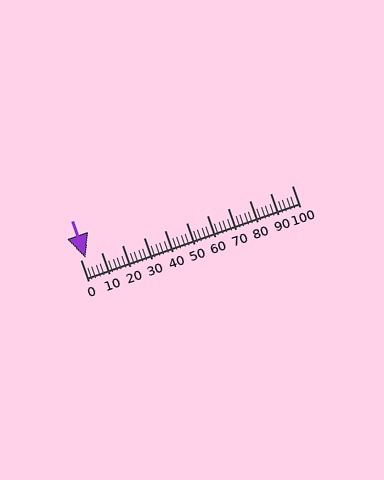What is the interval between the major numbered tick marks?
The major tick marks are spaced 10 units apart.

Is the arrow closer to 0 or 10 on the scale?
The arrow is closer to 0.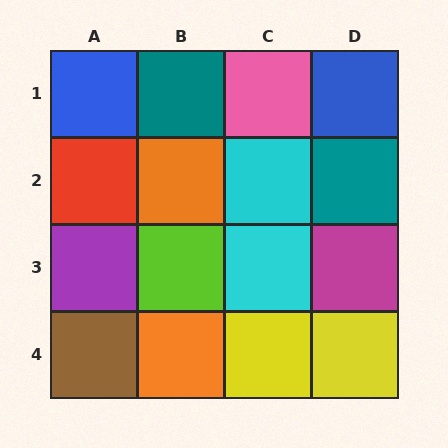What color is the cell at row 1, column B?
Teal.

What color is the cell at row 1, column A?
Blue.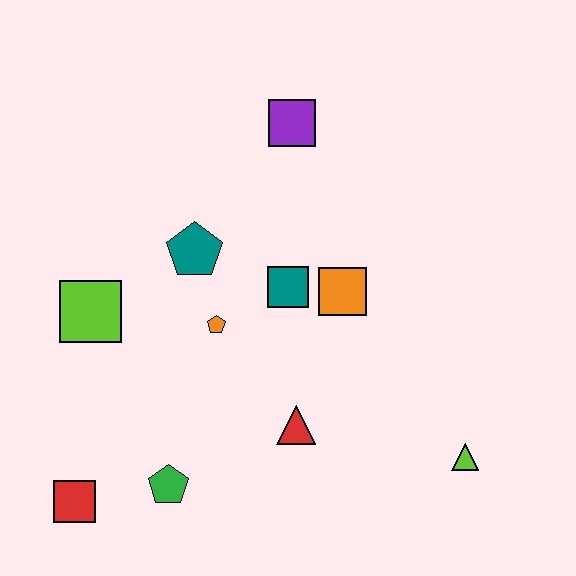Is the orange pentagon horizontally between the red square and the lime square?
No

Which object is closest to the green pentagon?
The red square is closest to the green pentagon.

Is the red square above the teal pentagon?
No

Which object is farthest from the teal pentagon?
The lime triangle is farthest from the teal pentagon.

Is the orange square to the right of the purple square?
Yes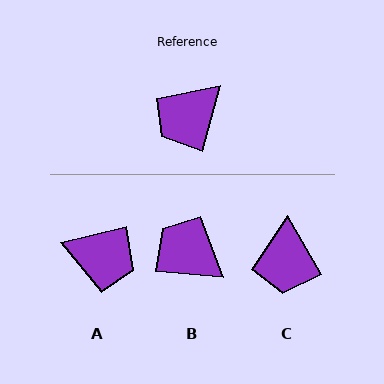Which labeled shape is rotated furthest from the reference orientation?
A, about 118 degrees away.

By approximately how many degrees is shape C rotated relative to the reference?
Approximately 45 degrees counter-clockwise.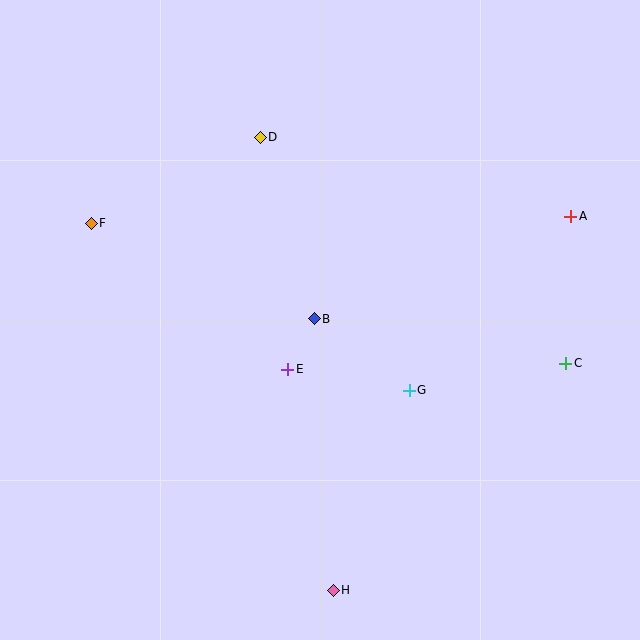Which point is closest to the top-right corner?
Point A is closest to the top-right corner.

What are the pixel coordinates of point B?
Point B is at (314, 319).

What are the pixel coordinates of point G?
Point G is at (409, 390).